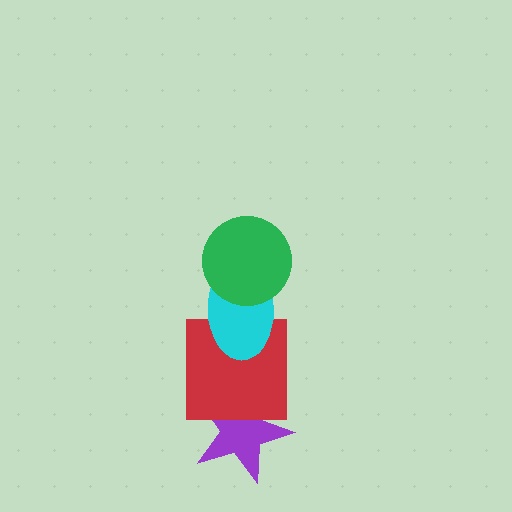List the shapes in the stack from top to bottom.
From top to bottom: the green circle, the cyan ellipse, the red square, the purple star.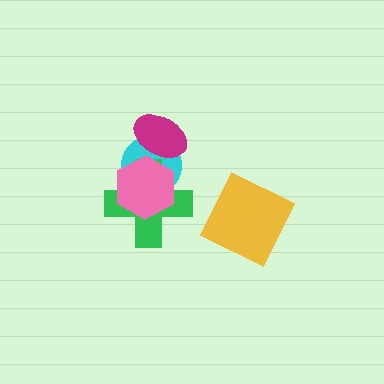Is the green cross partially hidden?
Yes, it is partially covered by another shape.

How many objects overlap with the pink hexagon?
3 objects overlap with the pink hexagon.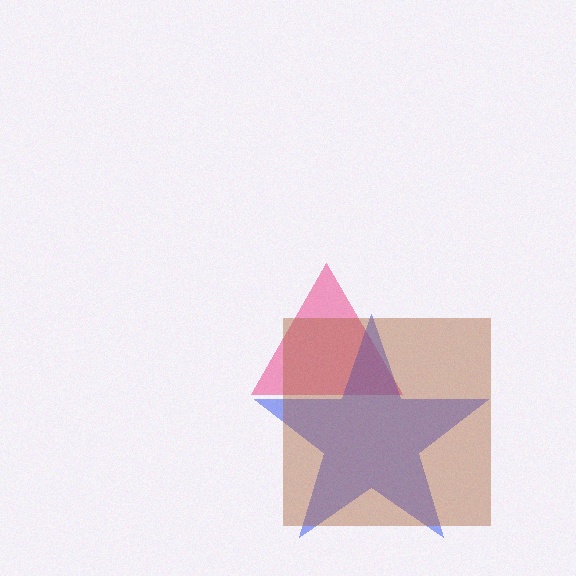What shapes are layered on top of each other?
The layered shapes are: a pink triangle, a blue star, a brown square.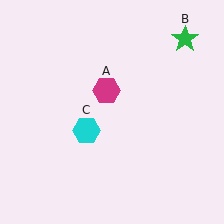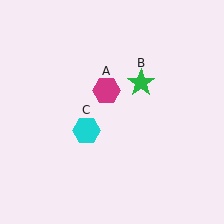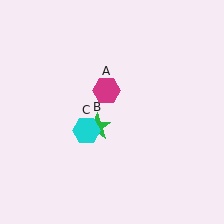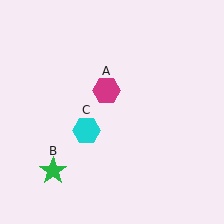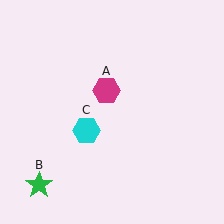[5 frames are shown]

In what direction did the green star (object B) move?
The green star (object B) moved down and to the left.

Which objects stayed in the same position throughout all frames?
Magenta hexagon (object A) and cyan hexagon (object C) remained stationary.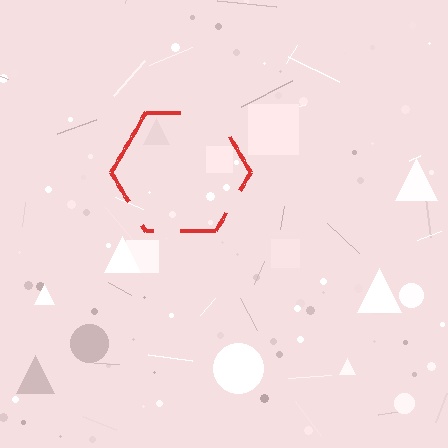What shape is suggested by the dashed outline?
The dashed outline suggests a hexagon.